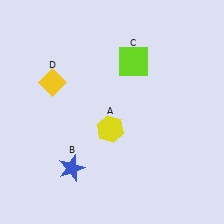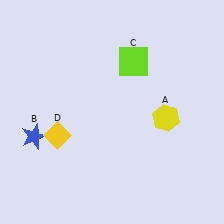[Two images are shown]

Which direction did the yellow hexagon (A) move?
The yellow hexagon (A) moved right.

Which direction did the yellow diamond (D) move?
The yellow diamond (D) moved down.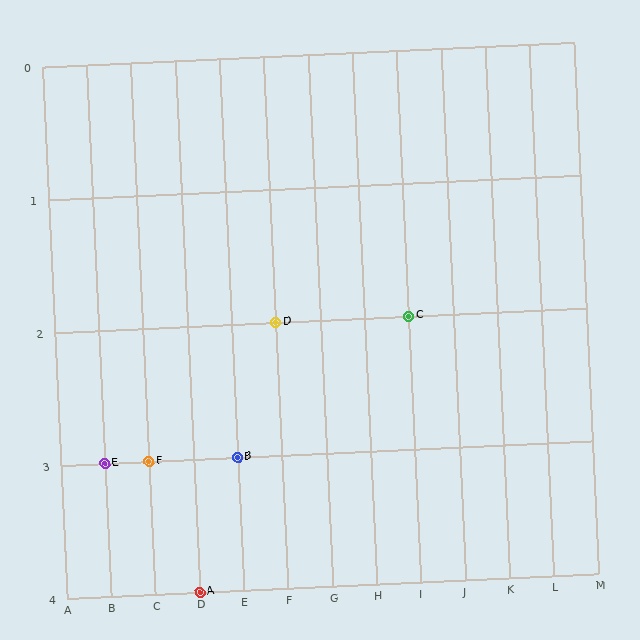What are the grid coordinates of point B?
Point B is at grid coordinates (E, 3).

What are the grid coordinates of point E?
Point E is at grid coordinates (B, 3).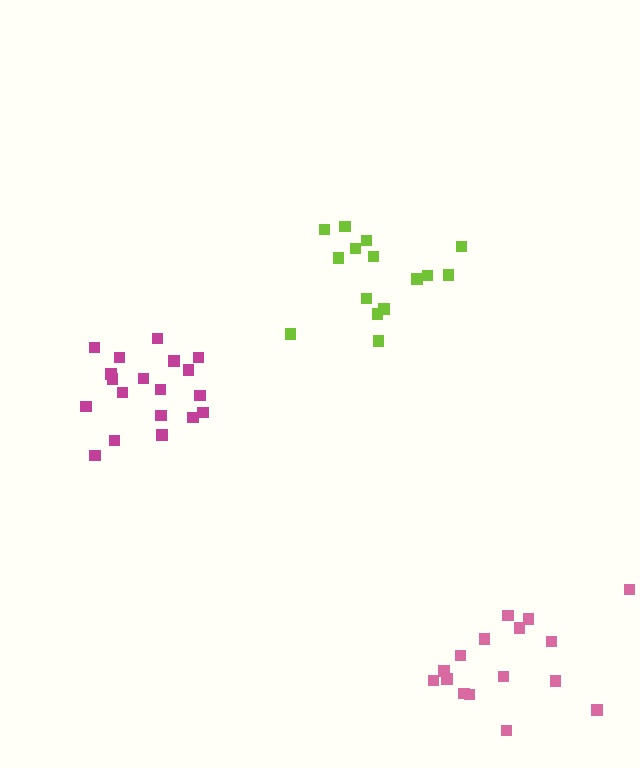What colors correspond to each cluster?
The clusters are colored: pink, magenta, lime.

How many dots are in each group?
Group 1: 16 dots, Group 2: 19 dots, Group 3: 16 dots (51 total).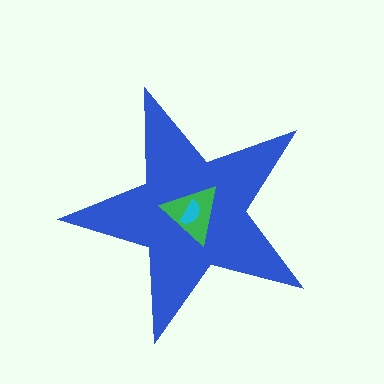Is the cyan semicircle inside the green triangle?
Yes.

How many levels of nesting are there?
3.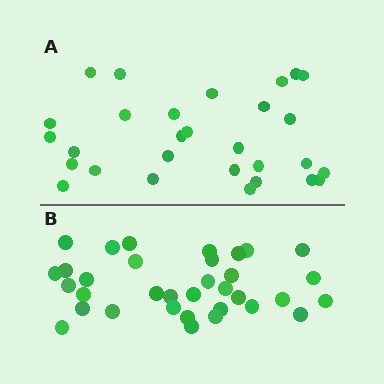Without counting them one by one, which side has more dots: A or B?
Region B (the bottom region) has more dots.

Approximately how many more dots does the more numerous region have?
Region B has about 5 more dots than region A.